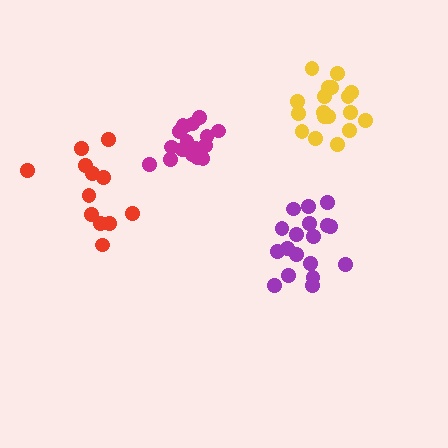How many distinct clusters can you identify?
There are 4 distinct clusters.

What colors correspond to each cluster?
The clusters are colored: purple, red, magenta, yellow.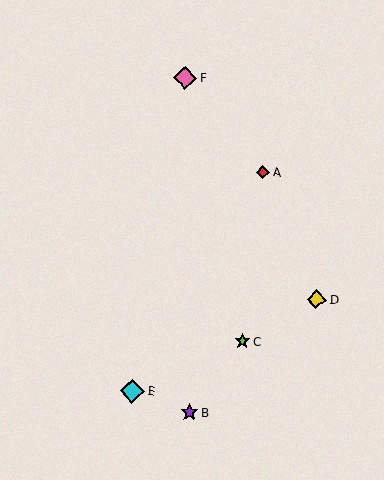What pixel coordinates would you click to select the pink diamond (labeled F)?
Click at (185, 78) to select the pink diamond F.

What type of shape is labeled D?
Shape D is a yellow diamond.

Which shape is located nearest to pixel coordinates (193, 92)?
The pink diamond (labeled F) at (185, 78) is nearest to that location.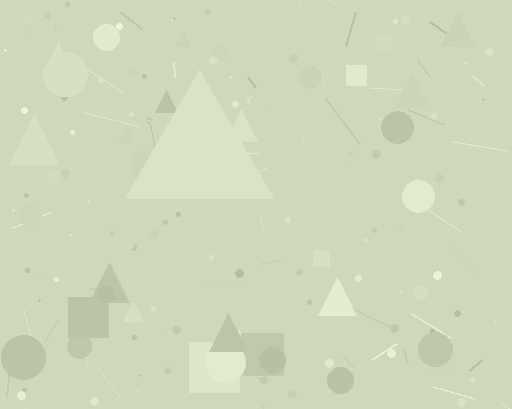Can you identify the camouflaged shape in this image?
The camouflaged shape is a triangle.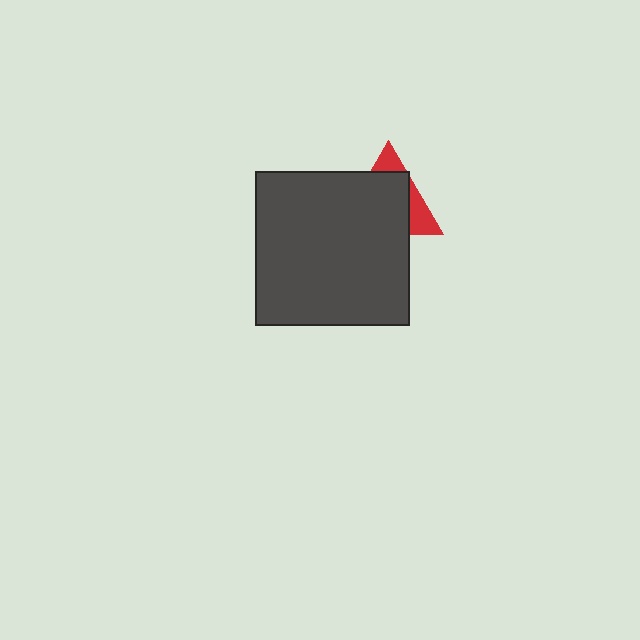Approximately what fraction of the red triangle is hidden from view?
Roughly 69% of the red triangle is hidden behind the dark gray square.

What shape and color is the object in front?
The object in front is a dark gray square.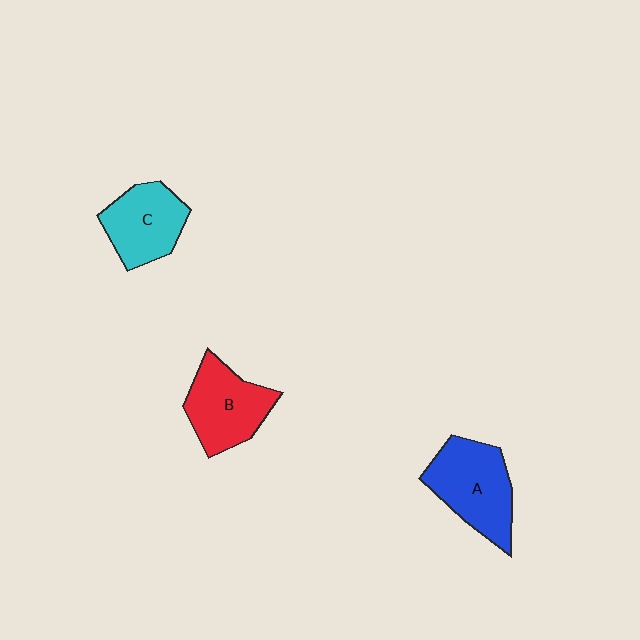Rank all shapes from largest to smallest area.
From largest to smallest: A (blue), B (red), C (cyan).